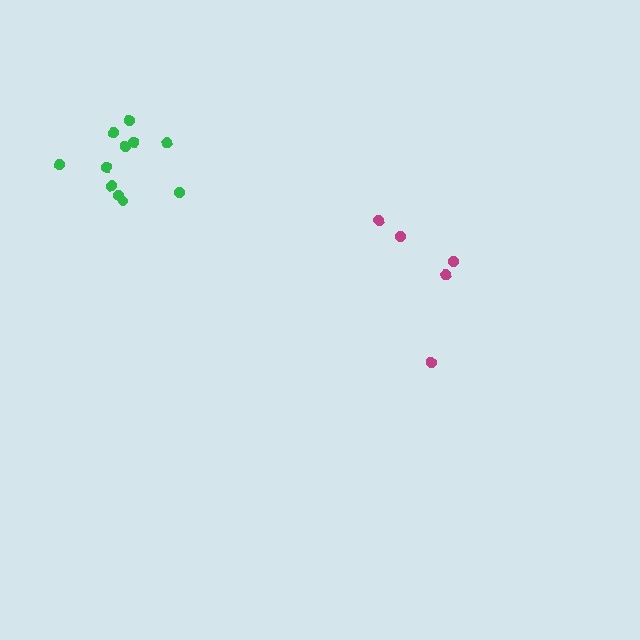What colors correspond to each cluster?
The clusters are colored: magenta, green.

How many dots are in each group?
Group 1: 5 dots, Group 2: 11 dots (16 total).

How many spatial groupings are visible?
There are 2 spatial groupings.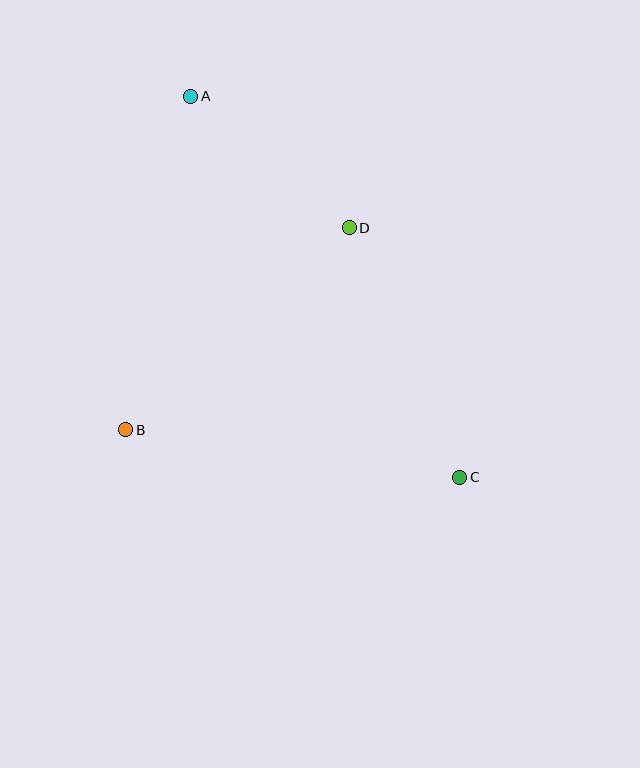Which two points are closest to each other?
Points A and D are closest to each other.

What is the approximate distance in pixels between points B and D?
The distance between B and D is approximately 301 pixels.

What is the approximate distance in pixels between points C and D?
The distance between C and D is approximately 273 pixels.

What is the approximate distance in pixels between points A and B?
The distance between A and B is approximately 340 pixels.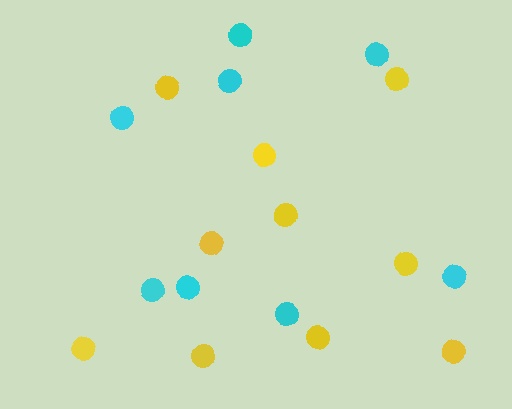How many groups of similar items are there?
There are 2 groups: one group of cyan circles (8) and one group of yellow circles (10).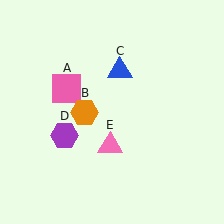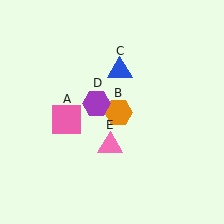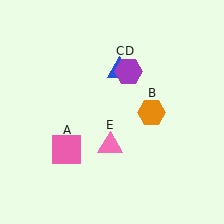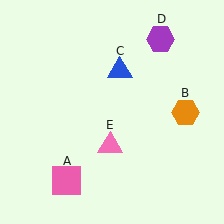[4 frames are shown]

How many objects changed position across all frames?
3 objects changed position: pink square (object A), orange hexagon (object B), purple hexagon (object D).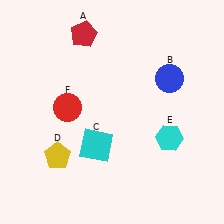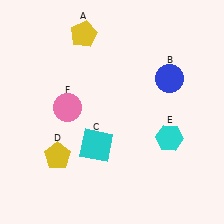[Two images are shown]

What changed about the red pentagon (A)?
In Image 1, A is red. In Image 2, it changed to yellow.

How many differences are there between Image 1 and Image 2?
There are 2 differences between the two images.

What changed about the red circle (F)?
In Image 1, F is red. In Image 2, it changed to pink.